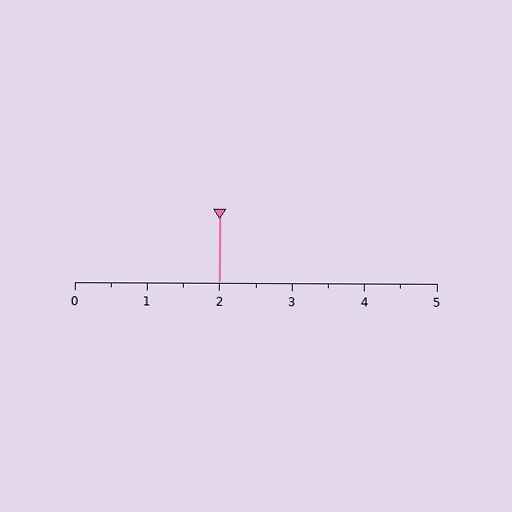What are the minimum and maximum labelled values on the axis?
The axis runs from 0 to 5.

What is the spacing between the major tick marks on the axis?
The major ticks are spaced 1 apart.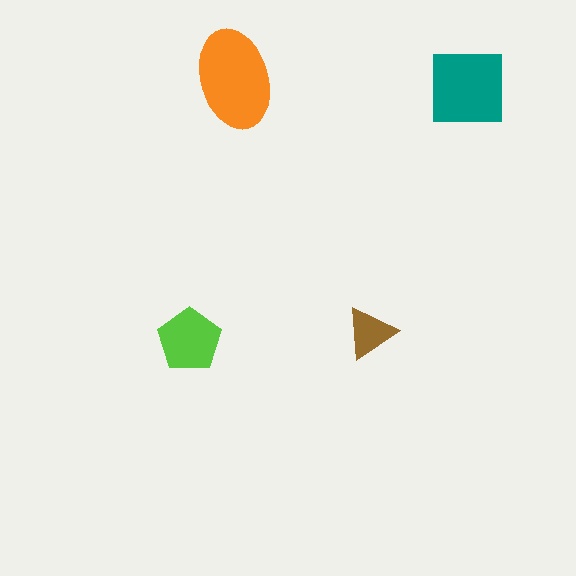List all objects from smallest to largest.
The brown triangle, the lime pentagon, the teal square, the orange ellipse.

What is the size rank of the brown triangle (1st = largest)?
4th.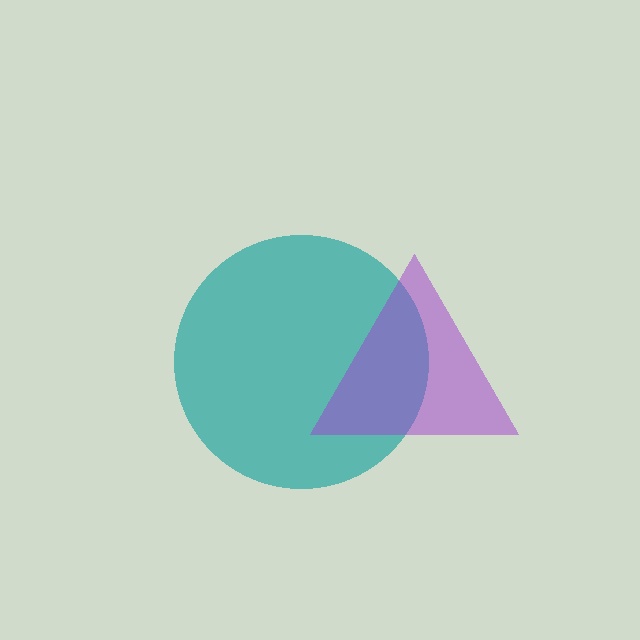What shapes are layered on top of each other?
The layered shapes are: a teal circle, a purple triangle.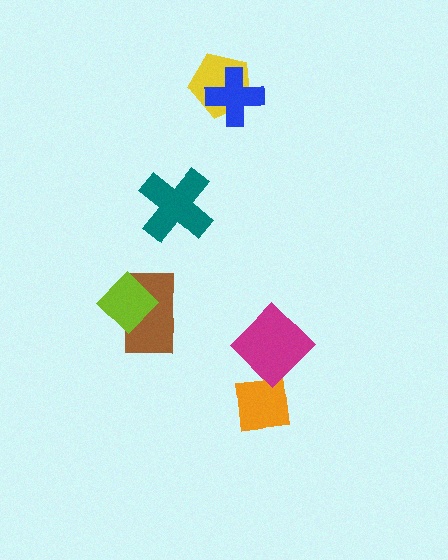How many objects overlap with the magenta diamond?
1 object overlaps with the magenta diamond.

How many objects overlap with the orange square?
1 object overlaps with the orange square.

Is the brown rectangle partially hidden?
Yes, it is partially covered by another shape.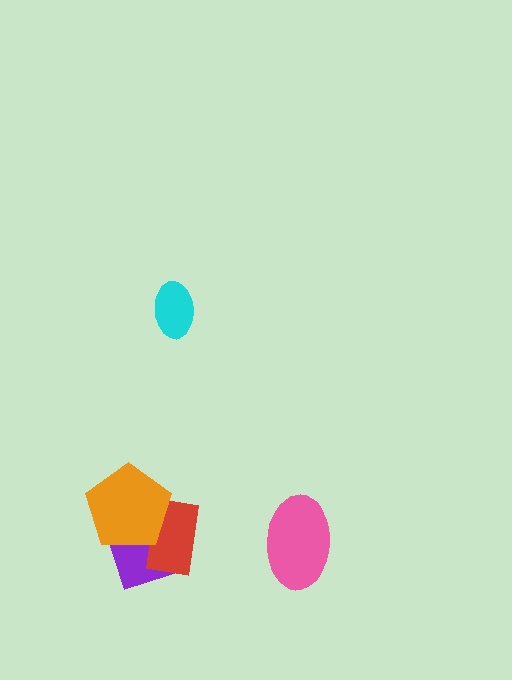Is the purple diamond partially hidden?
Yes, it is partially covered by another shape.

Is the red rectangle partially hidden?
Yes, it is partially covered by another shape.